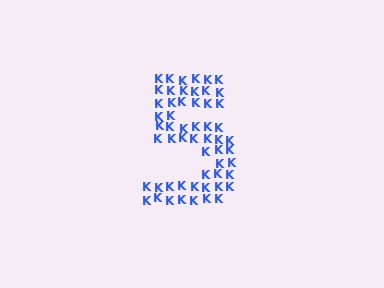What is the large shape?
The large shape is the digit 5.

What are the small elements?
The small elements are letter K's.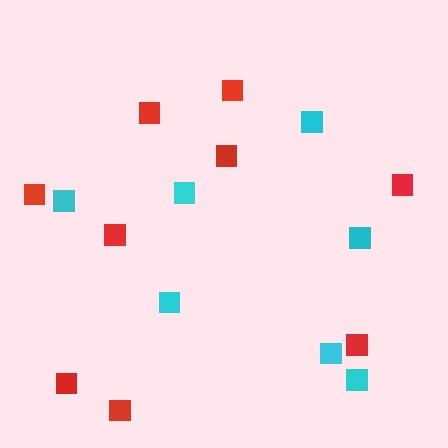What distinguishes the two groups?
There are 2 groups: one group of cyan squares (7) and one group of red squares (9).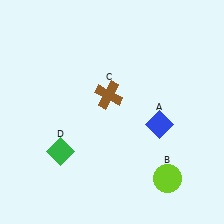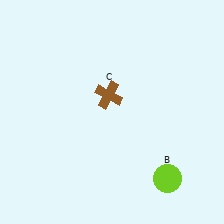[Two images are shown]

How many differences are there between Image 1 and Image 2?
There are 2 differences between the two images.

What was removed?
The green diamond (D), the blue diamond (A) were removed in Image 2.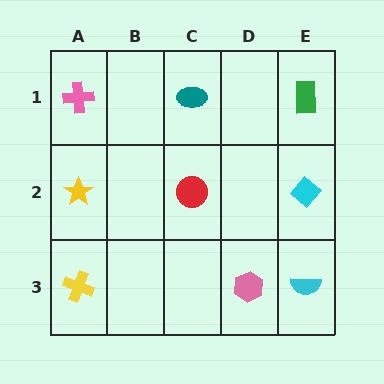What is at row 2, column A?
A yellow star.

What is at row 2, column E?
A cyan diamond.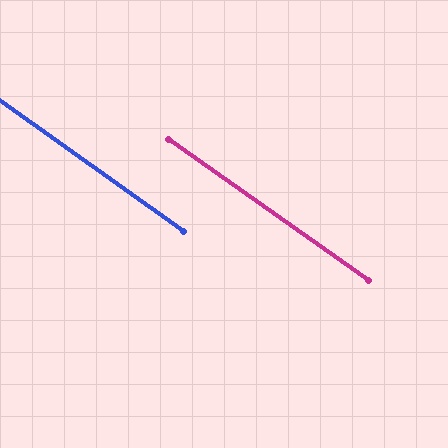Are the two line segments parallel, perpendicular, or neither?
Parallel — their directions differ by only 0.0°.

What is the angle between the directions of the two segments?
Approximately 0 degrees.